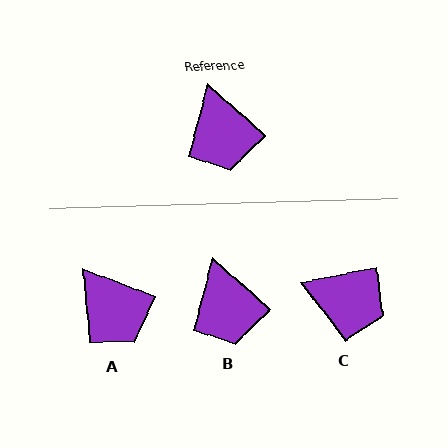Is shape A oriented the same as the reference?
No, it is off by about 20 degrees.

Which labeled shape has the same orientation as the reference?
B.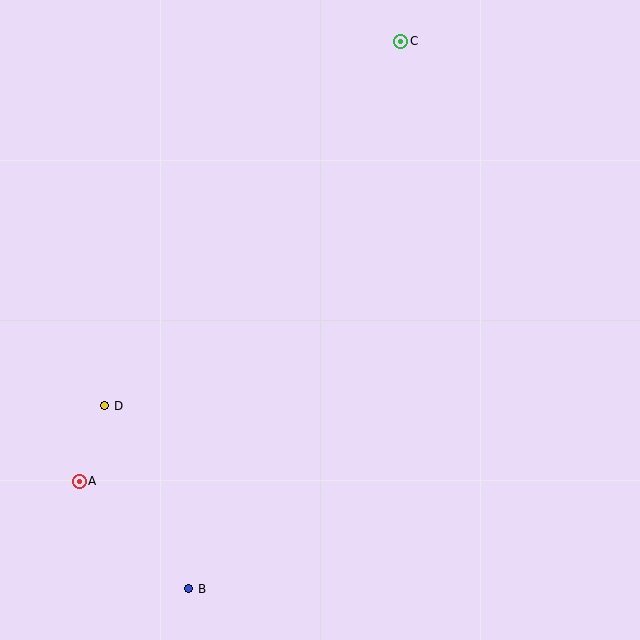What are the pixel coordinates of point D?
Point D is at (105, 406).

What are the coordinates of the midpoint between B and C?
The midpoint between B and C is at (295, 315).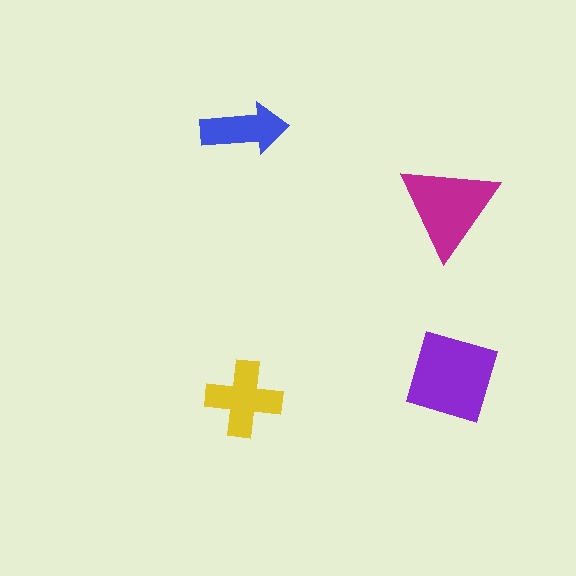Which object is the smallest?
The blue arrow.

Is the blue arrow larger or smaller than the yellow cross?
Smaller.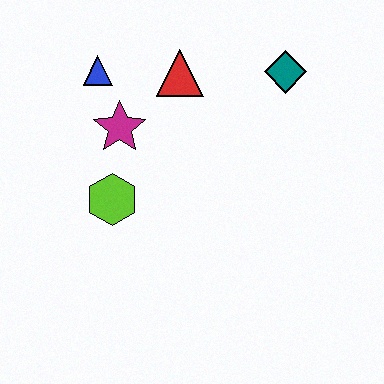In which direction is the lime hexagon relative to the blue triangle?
The lime hexagon is below the blue triangle.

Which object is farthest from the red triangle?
The lime hexagon is farthest from the red triangle.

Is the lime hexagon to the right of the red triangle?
No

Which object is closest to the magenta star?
The blue triangle is closest to the magenta star.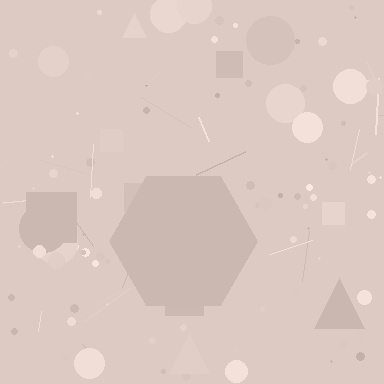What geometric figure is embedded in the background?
A hexagon is embedded in the background.